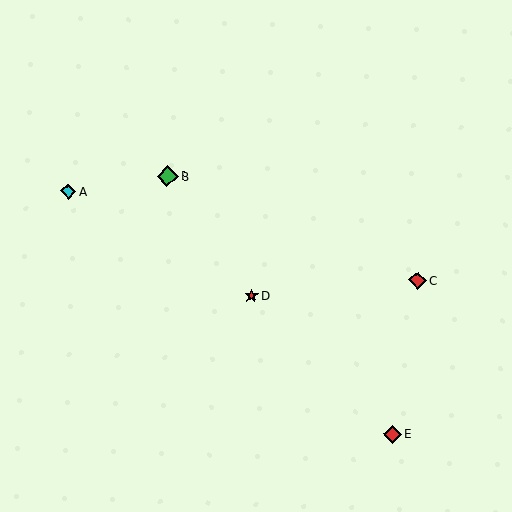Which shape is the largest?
The green diamond (labeled B) is the largest.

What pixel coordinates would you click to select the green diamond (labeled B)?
Click at (167, 176) to select the green diamond B.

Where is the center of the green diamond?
The center of the green diamond is at (167, 176).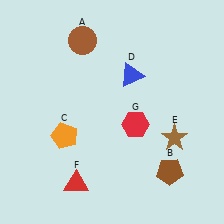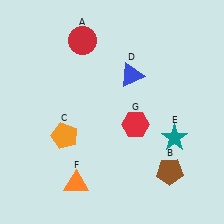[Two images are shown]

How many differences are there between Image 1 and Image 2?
There are 3 differences between the two images.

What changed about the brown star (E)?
In Image 1, E is brown. In Image 2, it changed to teal.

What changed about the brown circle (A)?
In Image 1, A is brown. In Image 2, it changed to red.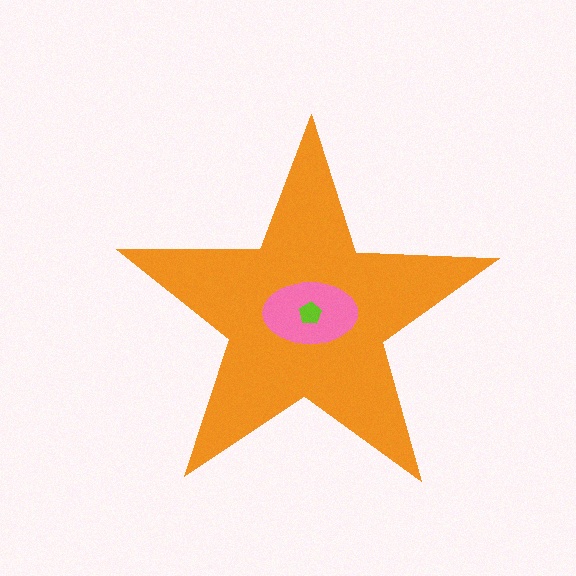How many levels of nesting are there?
3.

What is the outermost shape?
The orange star.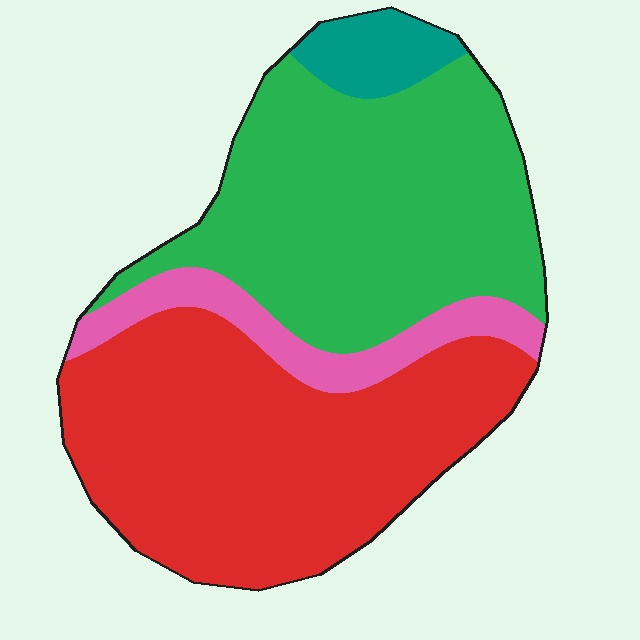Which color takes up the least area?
Teal, at roughly 5%.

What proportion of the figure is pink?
Pink covers around 10% of the figure.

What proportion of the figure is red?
Red takes up between a quarter and a half of the figure.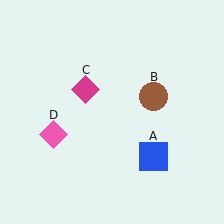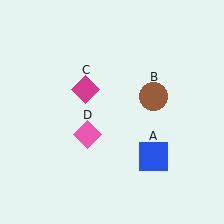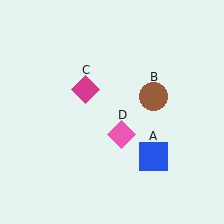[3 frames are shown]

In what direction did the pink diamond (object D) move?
The pink diamond (object D) moved right.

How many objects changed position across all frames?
1 object changed position: pink diamond (object D).